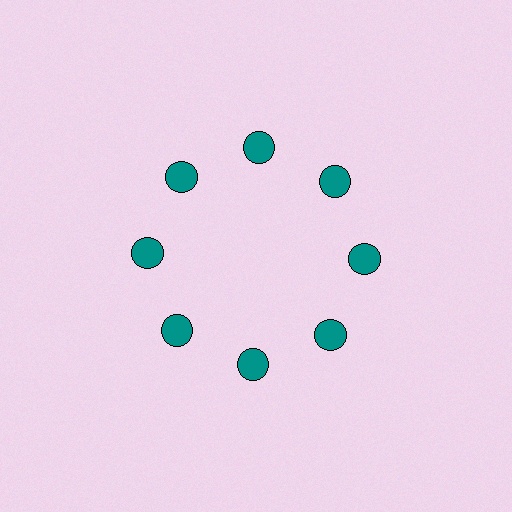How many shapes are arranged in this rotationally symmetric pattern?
There are 8 shapes, arranged in 8 groups of 1.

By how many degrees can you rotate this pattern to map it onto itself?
The pattern maps onto itself every 45 degrees of rotation.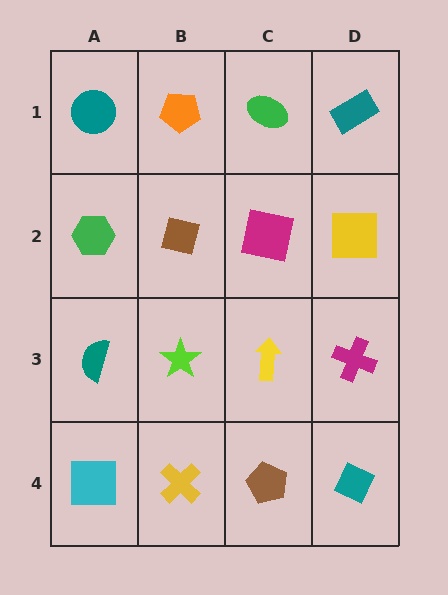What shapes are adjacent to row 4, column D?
A magenta cross (row 3, column D), a brown pentagon (row 4, column C).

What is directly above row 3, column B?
A brown square.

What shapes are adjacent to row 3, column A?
A green hexagon (row 2, column A), a cyan square (row 4, column A), a lime star (row 3, column B).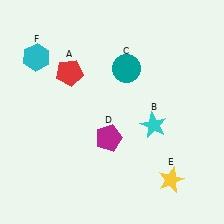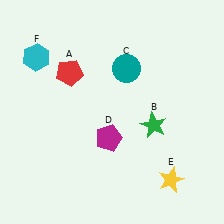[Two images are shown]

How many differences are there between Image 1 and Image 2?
There is 1 difference between the two images.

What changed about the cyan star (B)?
In Image 1, B is cyan. In Image 2, it changed to green.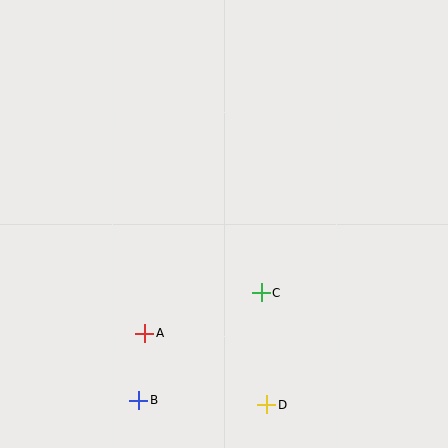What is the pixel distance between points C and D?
The distance between C and D is 112 pixels.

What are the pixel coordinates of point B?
Point B is at (139, 400).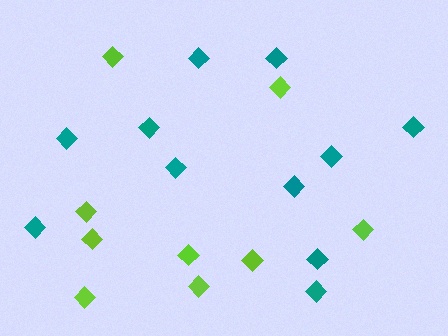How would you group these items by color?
There are 2 groups: one group of teal diamonds (11) and one group of lime diamonds (9).